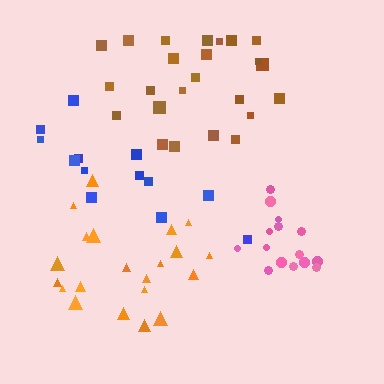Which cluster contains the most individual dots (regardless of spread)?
Brown (24).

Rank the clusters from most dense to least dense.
pink, brown, orange, blue.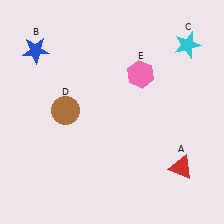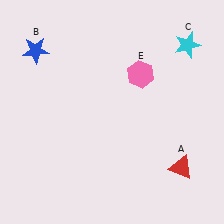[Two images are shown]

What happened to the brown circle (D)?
The brown circle (D) was removed in Image 2. It was in the top-left area of Image 1.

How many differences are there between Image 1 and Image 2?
There is 1 difference between the two images.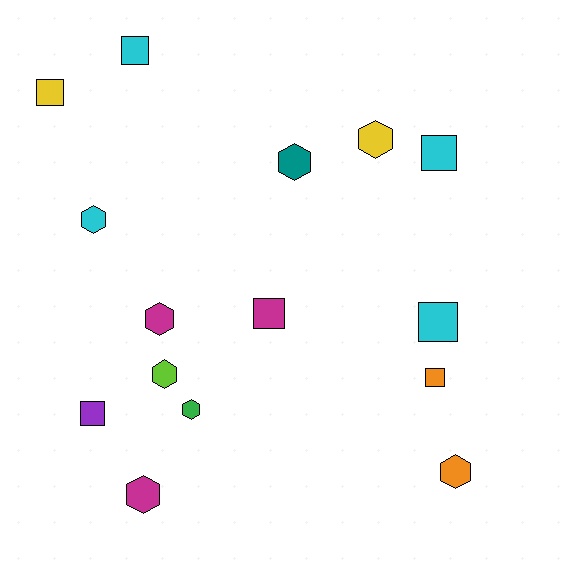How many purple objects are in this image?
There is 1 purple object.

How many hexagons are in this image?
There are 8 hexagons.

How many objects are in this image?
There are 15 objects.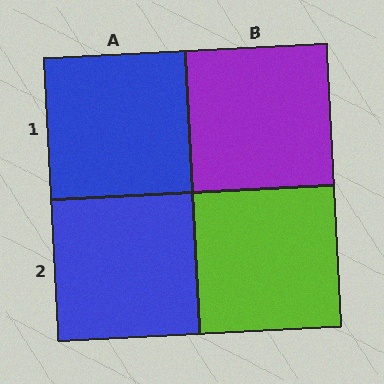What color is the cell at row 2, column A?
Blue.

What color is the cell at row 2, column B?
Lime.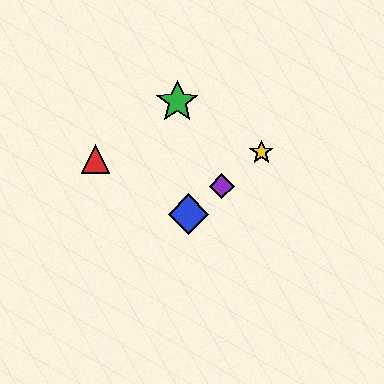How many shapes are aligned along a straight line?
3 shapes (the blue diamond, the yellow star, the purple diamond) are aligned along a straight line.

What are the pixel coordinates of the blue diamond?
The blue diamond is at (189, 214).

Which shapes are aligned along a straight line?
The blue diamond, the yellow star, the purple diamond are aligned along a straight line.